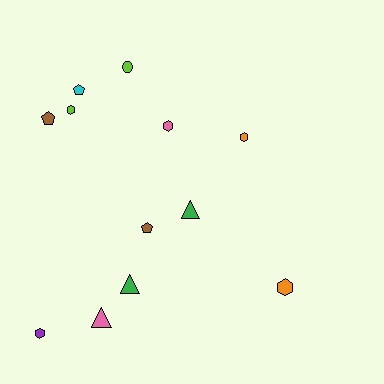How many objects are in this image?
There are 12 objects.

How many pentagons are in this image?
There are 3 pentagons.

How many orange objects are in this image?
There are 2 orange objects.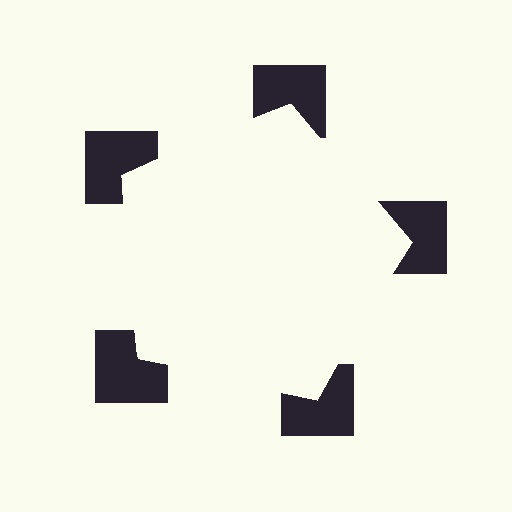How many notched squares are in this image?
There are 5 — one at each vertex of the illusory pentagon.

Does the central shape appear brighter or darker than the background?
It typically appears slightly brighter than the background, even though no actual brightness change is drawn.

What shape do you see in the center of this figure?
An illusory pentagon — its edges are inferred from the aligned wedge cuts in the notched squares, not physically drawn.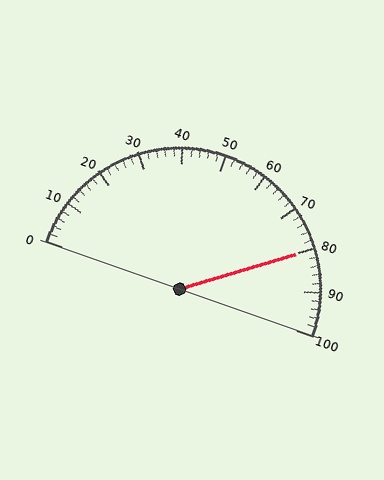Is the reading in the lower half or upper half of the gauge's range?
The reading is in the upper half of the range (0 to 100).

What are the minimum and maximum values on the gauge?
The gauge ranges from 0 to 100.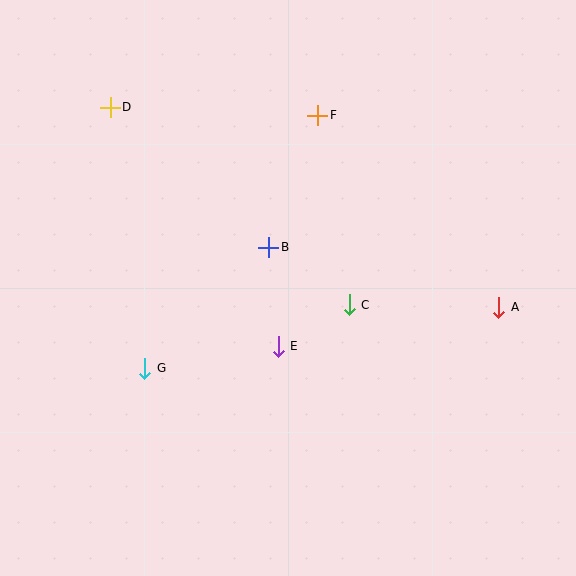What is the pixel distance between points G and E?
The distance between G and E is 135 pixels.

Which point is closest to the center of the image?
Point B at (269, 247) is closest to the center.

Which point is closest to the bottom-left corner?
Point G is closest to the bottom-left corner.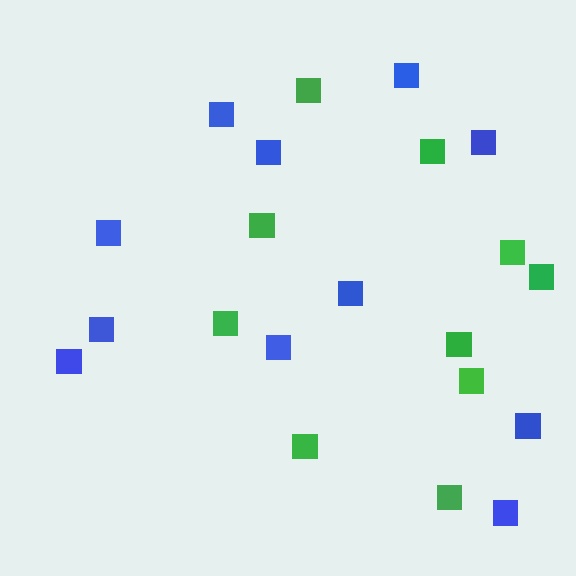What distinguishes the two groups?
There are 2 groups: one group of green squares (10) and one group of blue squares (11).